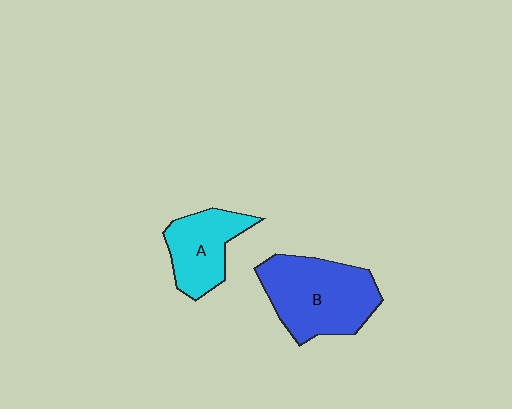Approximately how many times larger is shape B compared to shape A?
Approximately 1.6 times.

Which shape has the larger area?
Shape B (blue).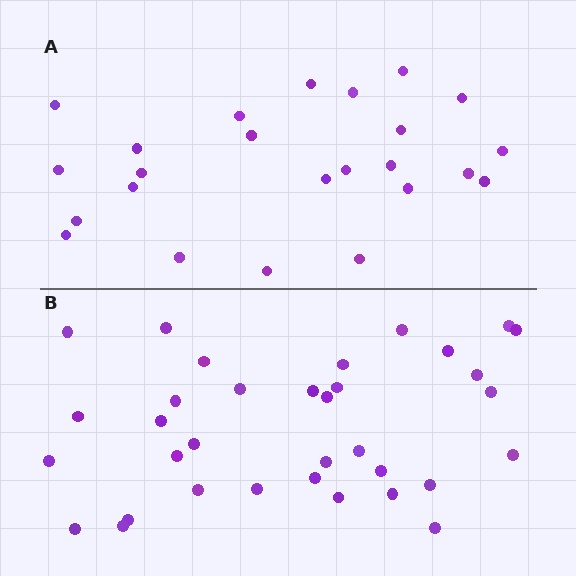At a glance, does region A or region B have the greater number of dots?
Region B (the bottom region) has more dots.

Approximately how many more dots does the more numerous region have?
Region B has roughly 10 or so more dots than region A.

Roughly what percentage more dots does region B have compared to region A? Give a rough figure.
About 40% more.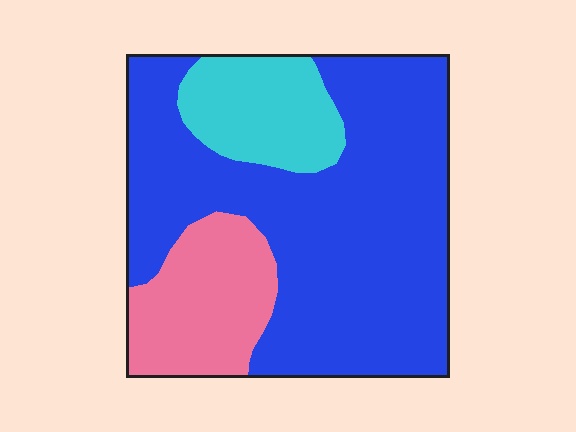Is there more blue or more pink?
Blue.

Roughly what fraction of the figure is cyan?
Cyan covers about 15% of the figure.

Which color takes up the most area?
Blue, at roughly 65%.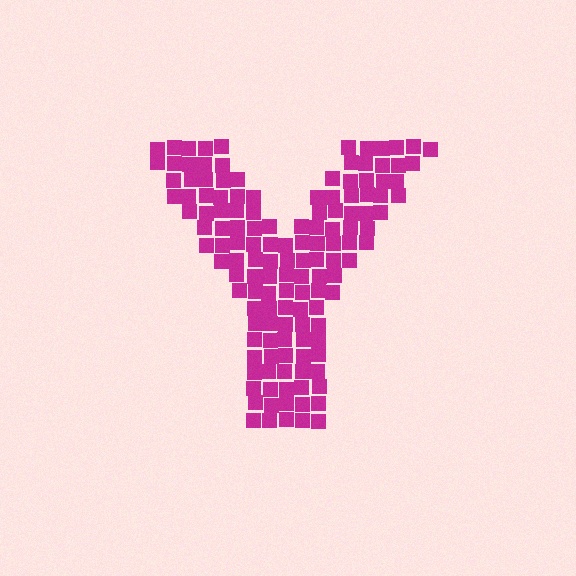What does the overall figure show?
The overall figure shows the letter Y.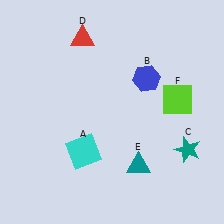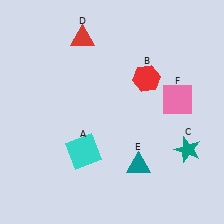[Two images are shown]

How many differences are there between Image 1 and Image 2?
There are 2 differences between the two images.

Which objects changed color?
B changed from blue to red. F changed from lime to pink.